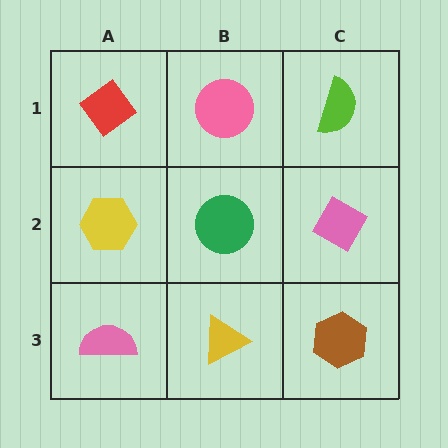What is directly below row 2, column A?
A pink semicircle.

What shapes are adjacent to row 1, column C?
A pink diamond (row 2, column C), a pink circle (row 1, column B).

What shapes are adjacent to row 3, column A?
A yellow hexagon (row 2, column A), a yellow triangle (row 3, column B).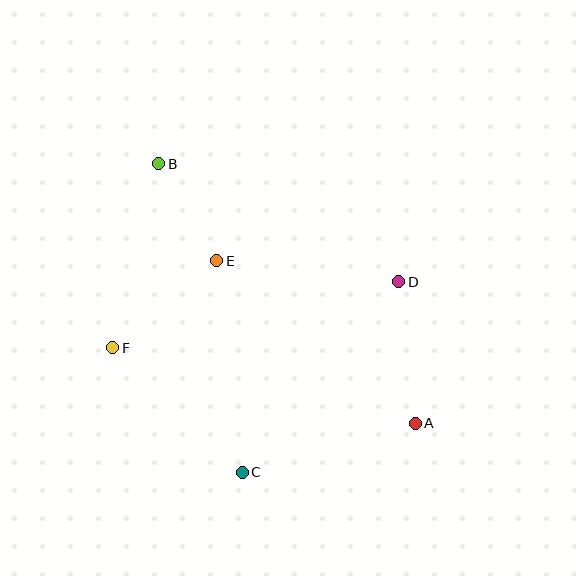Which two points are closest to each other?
Points B and E are closest to each other.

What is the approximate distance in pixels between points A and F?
The distance between A and F is approximately 312 pixels.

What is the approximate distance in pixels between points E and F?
The distance between E and F is approximately 136 pixels.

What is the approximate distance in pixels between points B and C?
The distance between B and C is approximately 319 pixels.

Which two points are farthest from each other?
Points A and B are farthest from each other.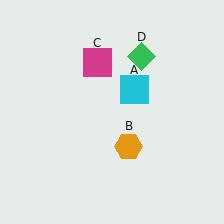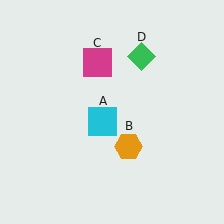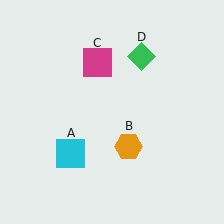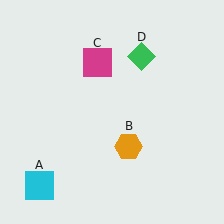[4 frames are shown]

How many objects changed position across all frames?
1 object changed position: cyan square (object A).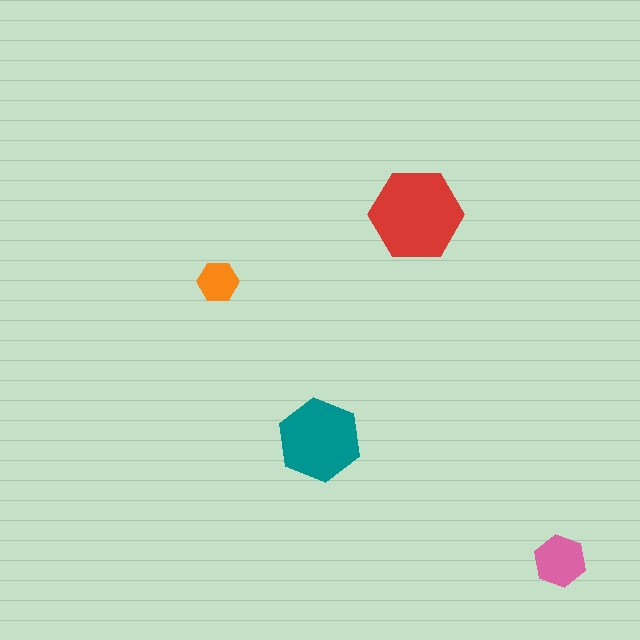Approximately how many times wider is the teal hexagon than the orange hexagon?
About 2 times wider.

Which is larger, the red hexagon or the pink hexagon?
The red one.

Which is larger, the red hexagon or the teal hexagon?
The red one.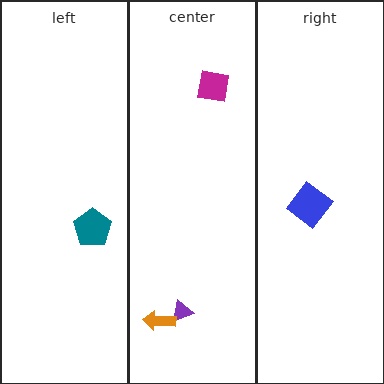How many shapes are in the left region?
1.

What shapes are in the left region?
The teal pentagon.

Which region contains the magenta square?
The center region.